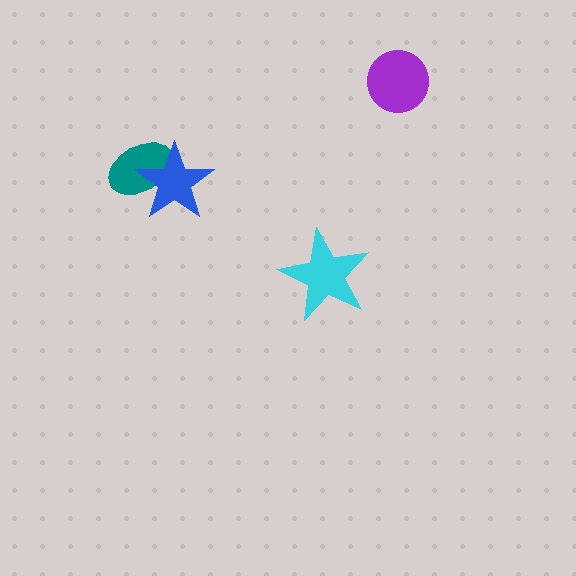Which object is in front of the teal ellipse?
The blue star is in front of the teal ellipse.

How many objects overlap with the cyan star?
0 objects overlap with the cyan star.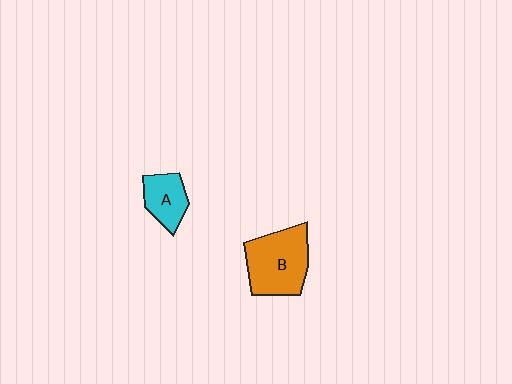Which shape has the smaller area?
Shape A (cyan).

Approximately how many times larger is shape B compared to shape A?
Approximately 1.9 times.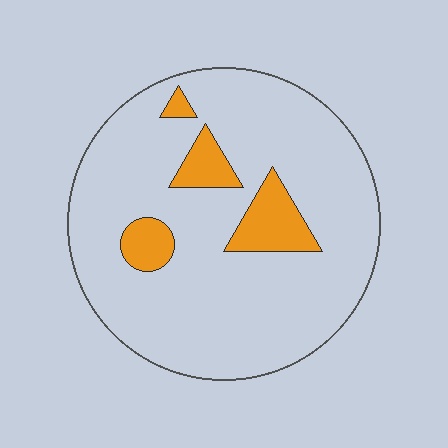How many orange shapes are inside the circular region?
4.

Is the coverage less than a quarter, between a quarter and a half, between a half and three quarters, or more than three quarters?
Less than a quarter.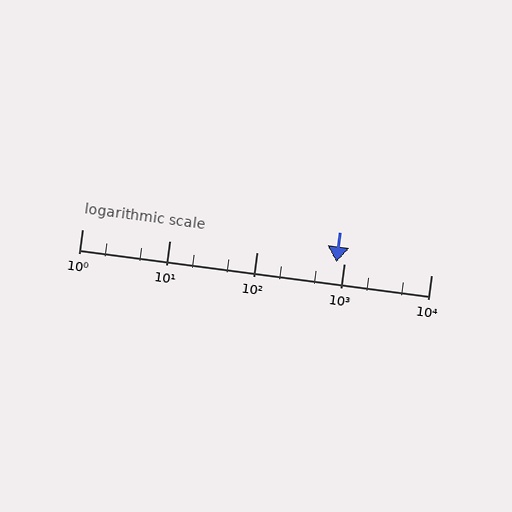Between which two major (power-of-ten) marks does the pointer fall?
The pointer is between 100 and 1000.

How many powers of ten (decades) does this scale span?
The scale spans 4 decades, from 1 to 10000.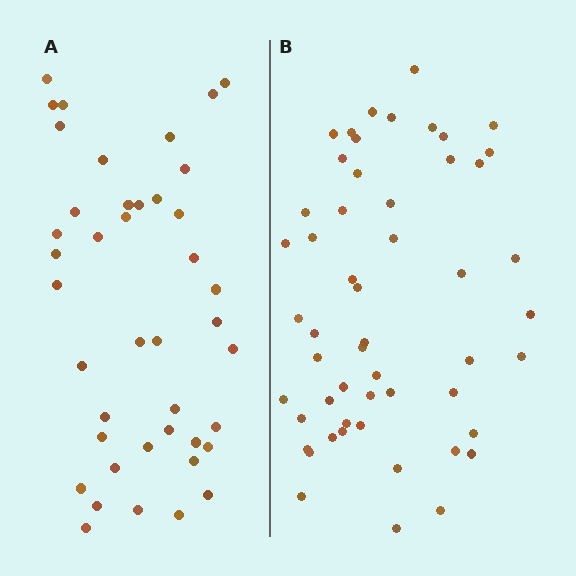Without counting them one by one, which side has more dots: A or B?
Region B (the right region) has more dots.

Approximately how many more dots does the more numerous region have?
Region B has roughly 12 or so more dots than region A.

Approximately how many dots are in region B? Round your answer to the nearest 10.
About 50 dots. (The exact count is 53, which rounds to 50.)